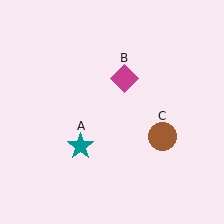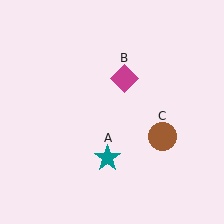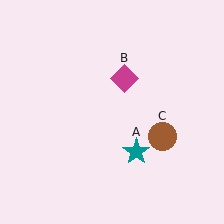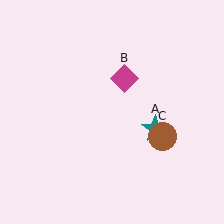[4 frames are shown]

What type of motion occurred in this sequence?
The teal star (object A) rotated counterclockwise around the center of the scene.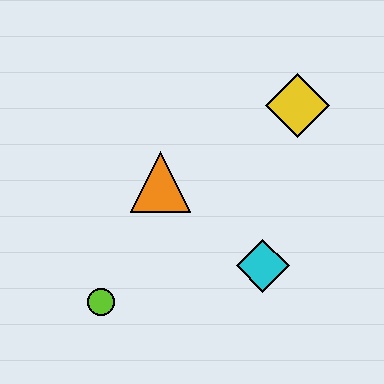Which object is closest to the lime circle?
The orange triangle is closest to the lime circle.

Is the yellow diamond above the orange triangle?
Yes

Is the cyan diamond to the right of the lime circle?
Yes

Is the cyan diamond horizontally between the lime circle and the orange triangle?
No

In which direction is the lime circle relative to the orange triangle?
The lime circle is below the orange triangle.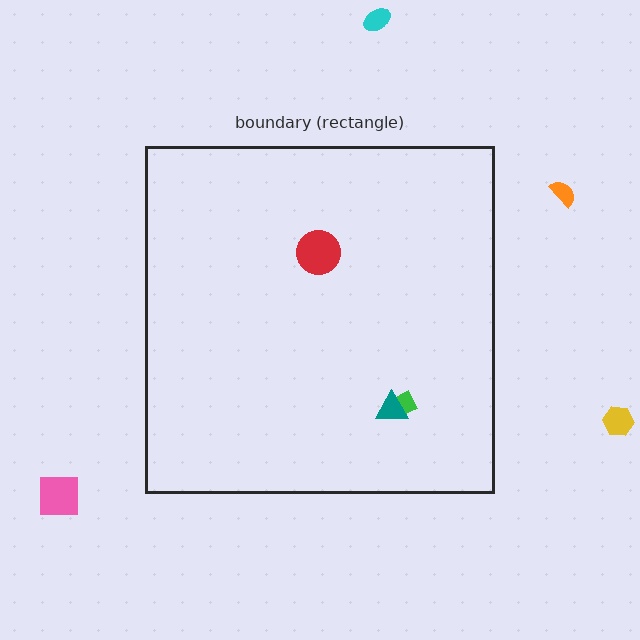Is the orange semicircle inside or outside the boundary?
Outside.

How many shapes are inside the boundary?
3 inside, 4 outside.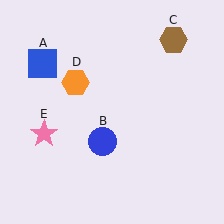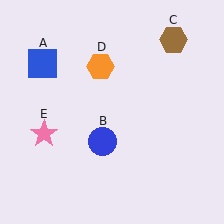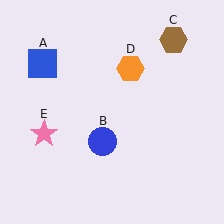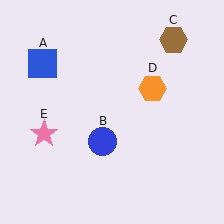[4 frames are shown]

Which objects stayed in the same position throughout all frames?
Blue square (object A) and blue circle (object B) and brown hexagon (object C) and pink star (object E) remained stationary.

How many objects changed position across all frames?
1 object changed position: orange hexagon (object D).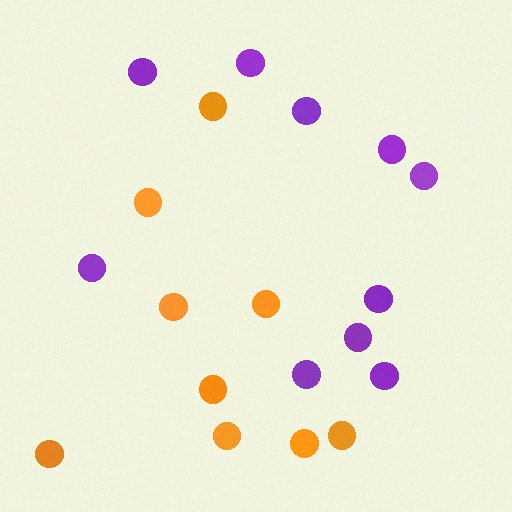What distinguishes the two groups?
There are 2 groups: one group of purple circles (10) and one group of orange circles (9).